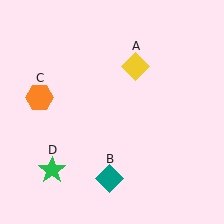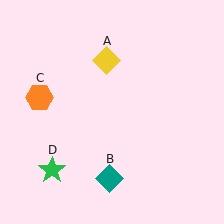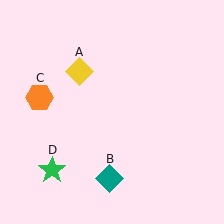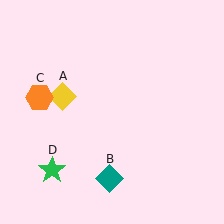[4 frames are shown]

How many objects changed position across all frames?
1 object changed position: yellow diamond (object A).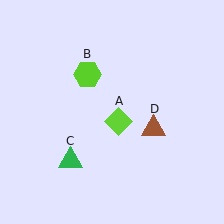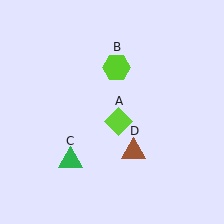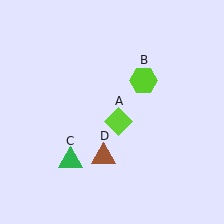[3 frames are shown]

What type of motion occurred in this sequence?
The lime hexagon (object B), brown triangle (object D) rotated clockwise around the center of the scene.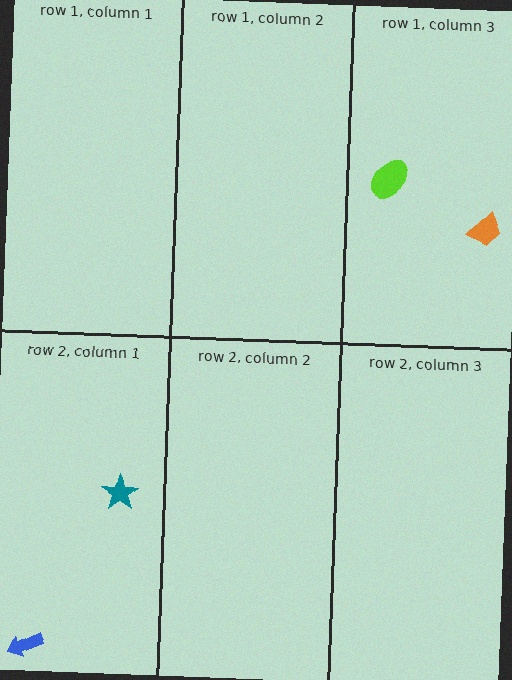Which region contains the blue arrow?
The row 2, column 1 region.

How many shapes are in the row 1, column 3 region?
2.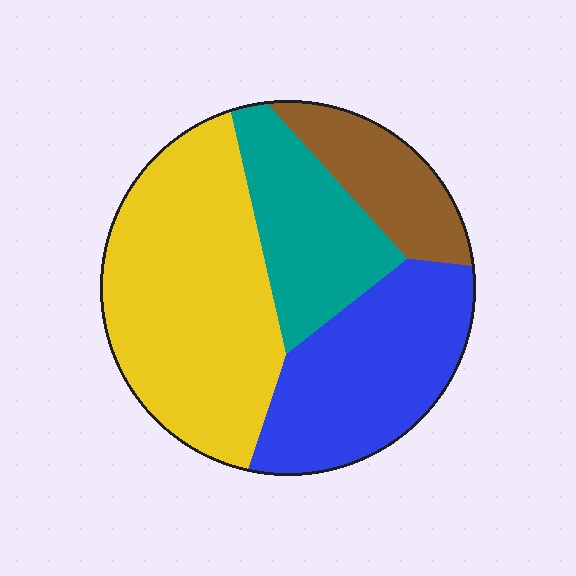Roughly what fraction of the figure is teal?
Teal covers 19% of the figure.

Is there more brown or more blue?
Blue.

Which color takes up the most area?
Yellow, at roughly 40%.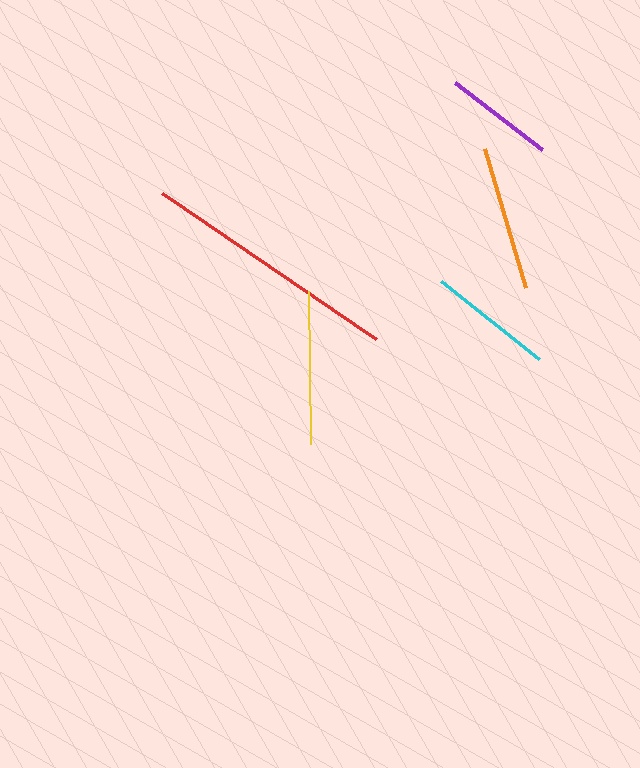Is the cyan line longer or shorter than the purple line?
The cyan line is longer than the purple line.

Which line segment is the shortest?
The purple line is the shortest at approximately 110 pixels.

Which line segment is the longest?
The red line is the longest at approximately 259 pixels.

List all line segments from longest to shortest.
From longest to shortest: red, yellow, orange, cyan, purple.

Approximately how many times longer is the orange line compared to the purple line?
The orange line is approximately 1.3 times the length of the purple line.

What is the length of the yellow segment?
The yellow segment is approximately 154 pixels long.